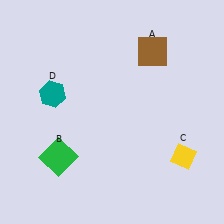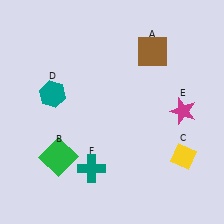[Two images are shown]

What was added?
A magenta star (E), a teal cross (F) were added in Image 2.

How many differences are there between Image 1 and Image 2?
There are 2 differences between the two images.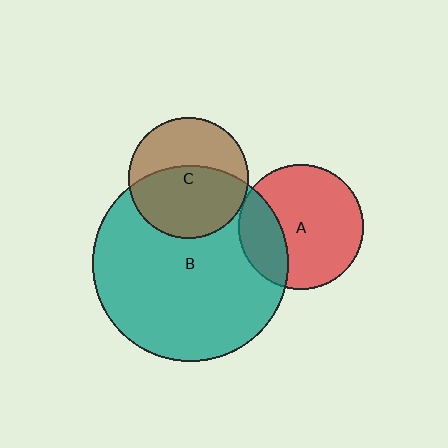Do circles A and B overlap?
Yes.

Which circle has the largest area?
Circle B (teal).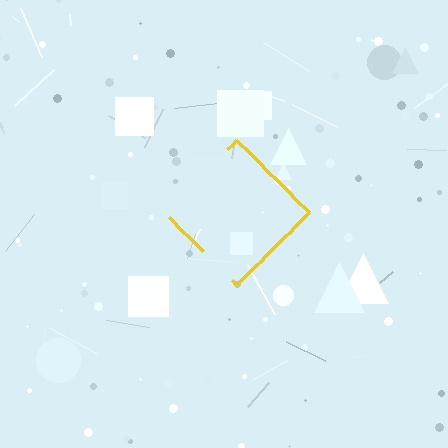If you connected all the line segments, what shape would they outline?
They would outline a diamond.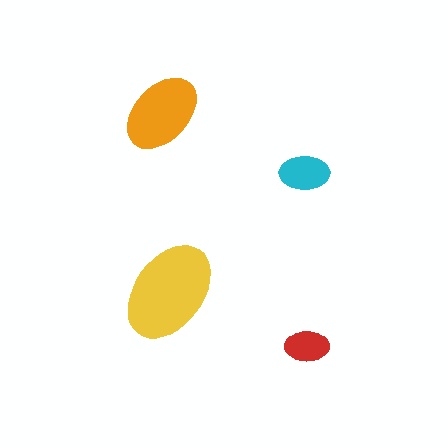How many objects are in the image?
There are 4 objects in the image.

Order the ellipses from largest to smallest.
the yellow one, the orange one, the cyan one, the red one.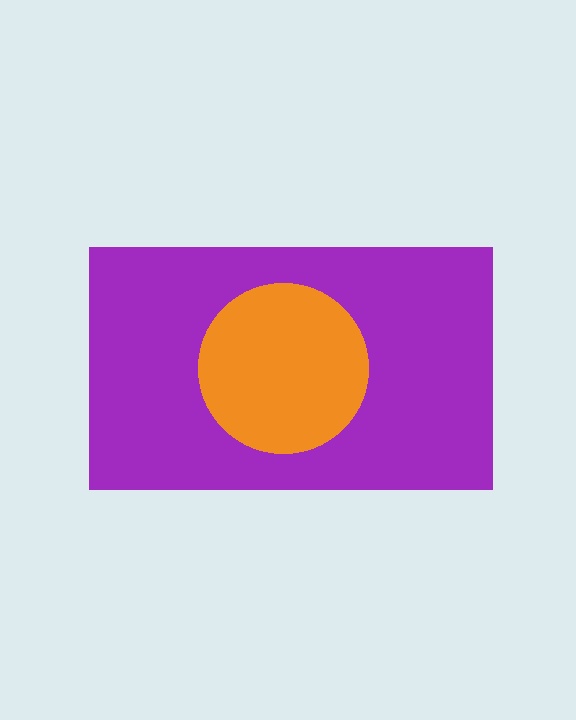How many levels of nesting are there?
2.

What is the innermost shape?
The orange circle.